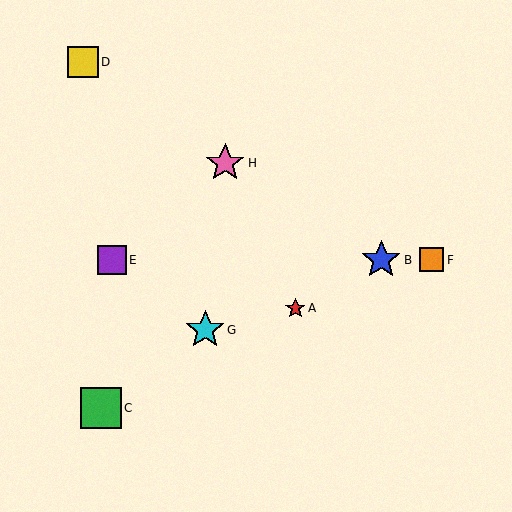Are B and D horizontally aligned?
No, B is at y≈260 and D is at y≈62.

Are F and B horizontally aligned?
Yes, both are at y≈260.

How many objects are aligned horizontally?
3 objects (B, E, F) are aligned horizontally.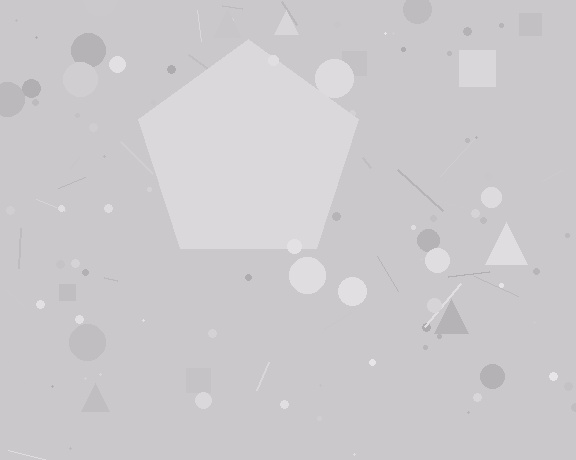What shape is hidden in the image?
A pentagon is hidden in the image.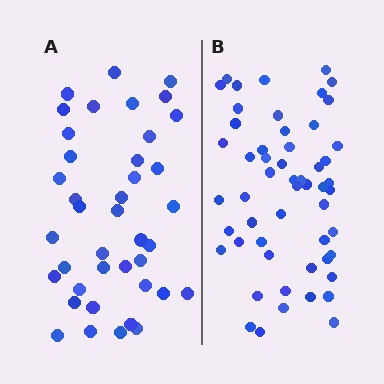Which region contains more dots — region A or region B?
Region B (the right region) has more dots.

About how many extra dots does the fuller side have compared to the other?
Region B has approximately 15 more dots than region A.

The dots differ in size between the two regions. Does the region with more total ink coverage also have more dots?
No. Region A has more total ink coverage because its dots are larger, but region B actually contains more individual dots. Total area can be misleading — the number of items is what matters here.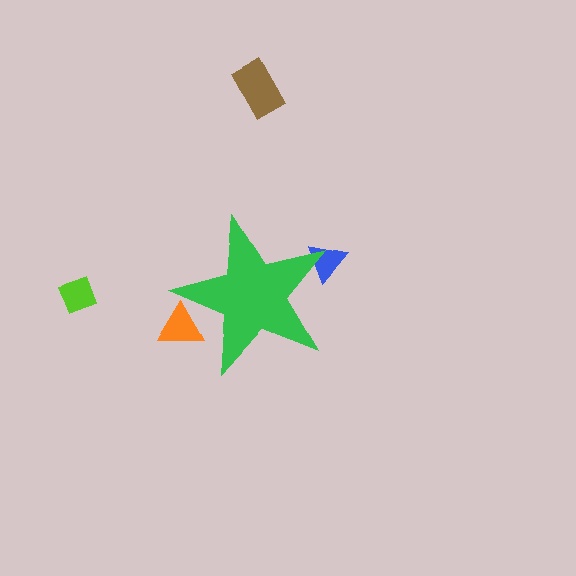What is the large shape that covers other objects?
A green star.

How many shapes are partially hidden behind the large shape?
2 shapes are partially hidden.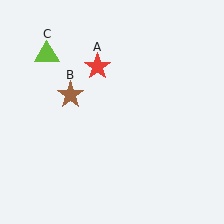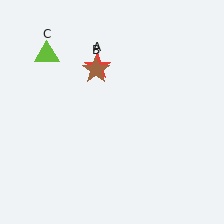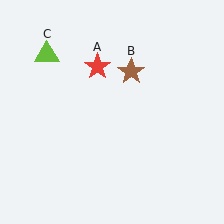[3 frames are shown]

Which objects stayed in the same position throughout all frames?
Red star (object A) and lime triangle (object C) remained stationary.